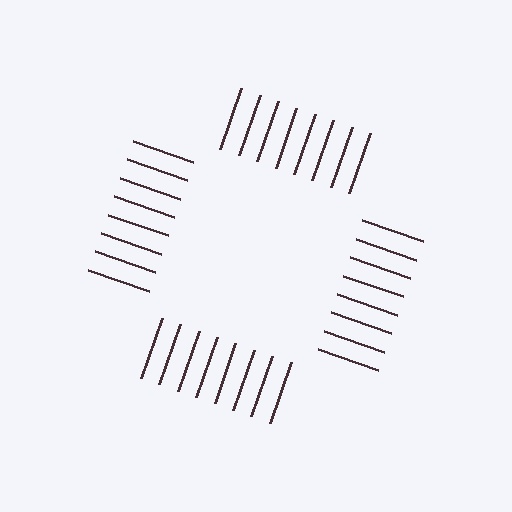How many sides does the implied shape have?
4 sides — the line-ends trace a square.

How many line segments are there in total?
32 — 8 along each of the 4 edges.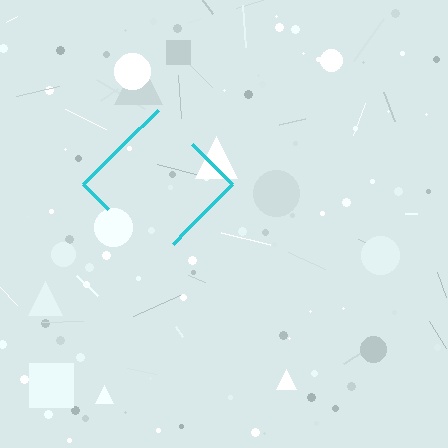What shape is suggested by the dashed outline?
The dashed outline suggests a diamond.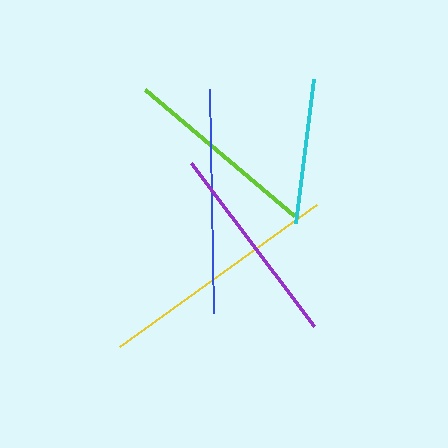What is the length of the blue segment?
The blue segment is approximately 223 pixels long.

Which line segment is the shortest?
The cyan line is the shortest at approximately 146 pixels.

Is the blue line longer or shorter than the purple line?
The blue line is longer than the purple line.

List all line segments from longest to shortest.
From longest to shortest: yellow, blue, purple, lime, cyan.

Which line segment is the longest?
The yellow line is the longest at approximately 243 pixels.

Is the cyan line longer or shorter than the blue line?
The blue line is longer than the cyan line.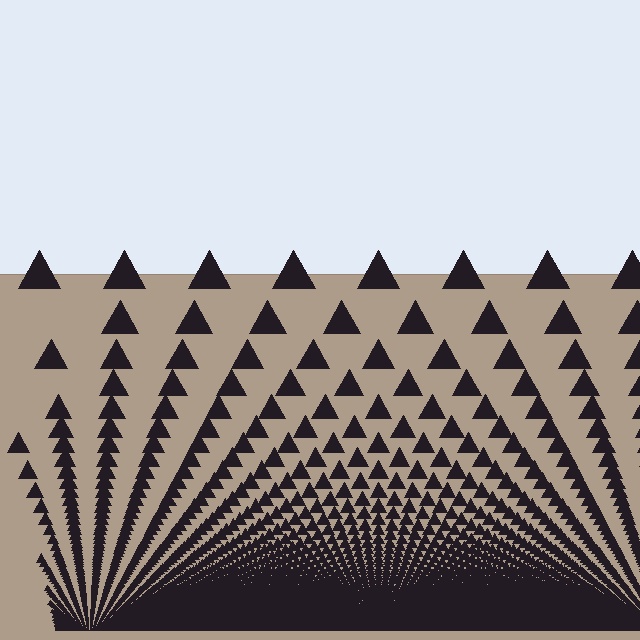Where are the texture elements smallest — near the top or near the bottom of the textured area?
Near the bottom.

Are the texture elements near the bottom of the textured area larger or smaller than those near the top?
Smaller. The gradient is inverted — elements near the bottom are smaller and denser.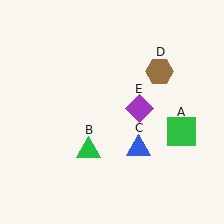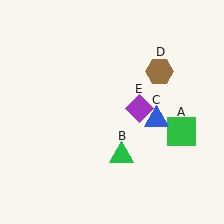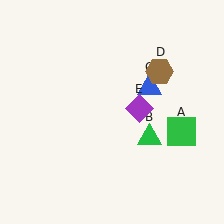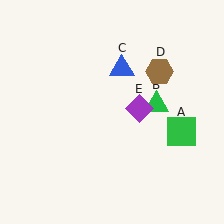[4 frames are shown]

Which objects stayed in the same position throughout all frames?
Green square (object A) and brown hexagon (object D) and purple diamond (object E) remained stationary.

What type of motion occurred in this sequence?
The green triangle (object B), blue triangle (object C) rotated counterclockwise around the center of the scene.